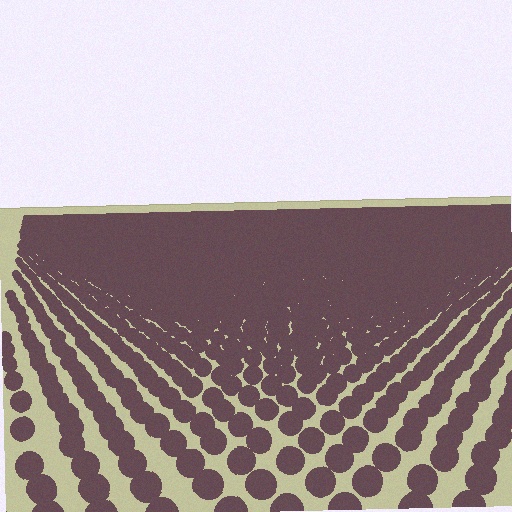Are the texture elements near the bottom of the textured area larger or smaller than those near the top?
Larger. Near the bottom, elements are closer to the viewer and appear at a bigger on-screen size.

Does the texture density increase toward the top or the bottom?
Density increases toward the top.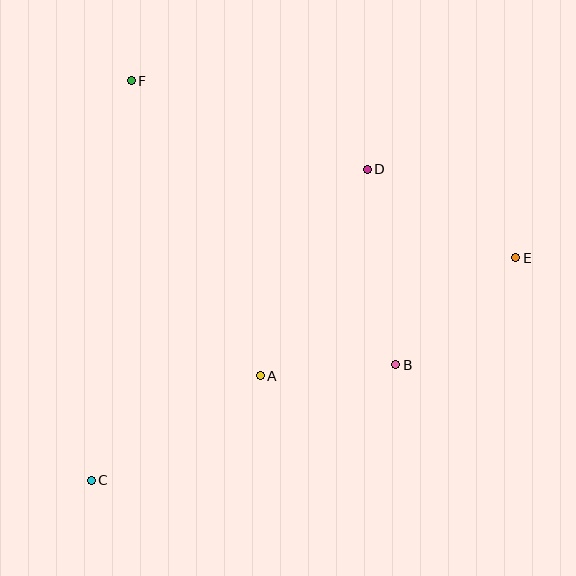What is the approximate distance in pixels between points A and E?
The distance between A and E is approximately 281 pixels.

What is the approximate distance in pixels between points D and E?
The distance between D and E is approximately 173 pixels.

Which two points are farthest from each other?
Points C and E are farthest from each other.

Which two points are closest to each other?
Points A and B are closest to each other.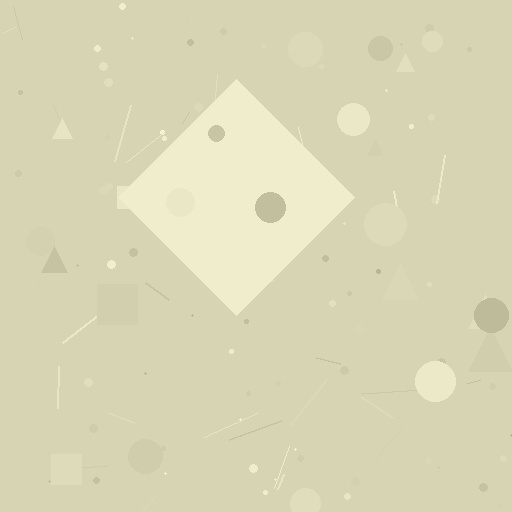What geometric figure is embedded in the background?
A diamond is embedded in the background.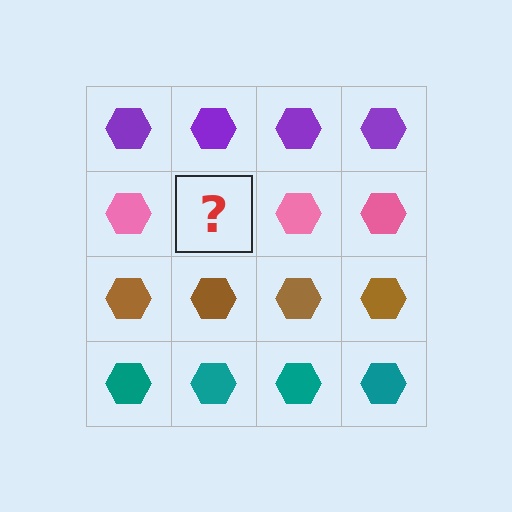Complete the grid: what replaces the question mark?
The question mark should be replaced with a pink hexagon.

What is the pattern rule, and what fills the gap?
The rule is that each row has a consistent color. The gap should be filled with a pink hexagon.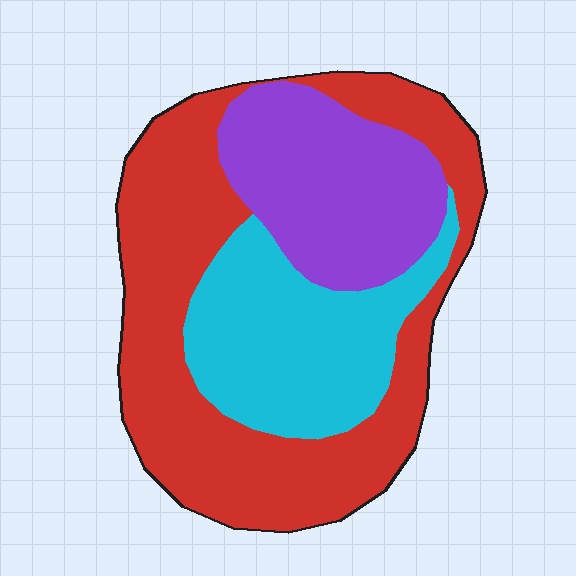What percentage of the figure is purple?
Purple takes up about one quarter (1/4) of the figure.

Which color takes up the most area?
Red, at roughly 50%.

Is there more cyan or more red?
Red.